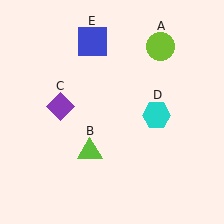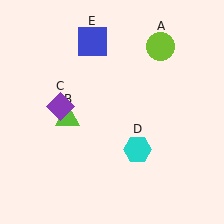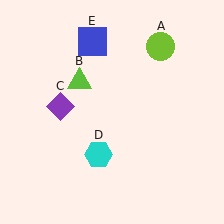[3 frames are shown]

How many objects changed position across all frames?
2 objects changed position: lime triangle (object B), cyan hexagon (object D).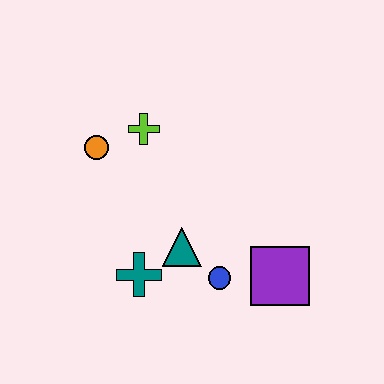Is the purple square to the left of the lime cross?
No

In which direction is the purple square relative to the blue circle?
The purple square is to the right of the blue circle.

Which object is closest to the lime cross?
The orange circle is closest to the lime cross.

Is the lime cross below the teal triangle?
No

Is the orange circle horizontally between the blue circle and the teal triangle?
No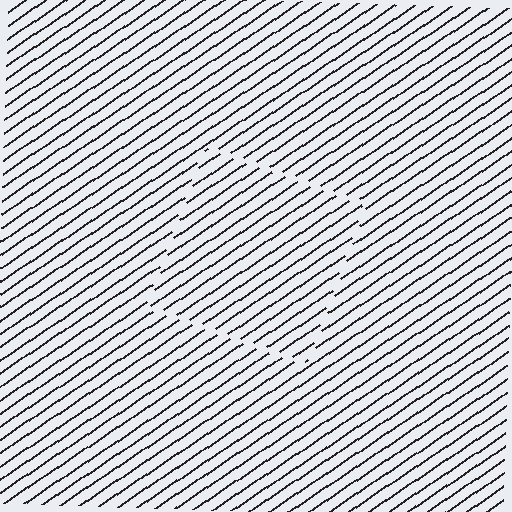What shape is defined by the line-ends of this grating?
An illusory square. The interior of the shape contains the same grating, shifted by half a period — the contour is defined by the phase discontinuity where line-ends from the inner and outer gratings abut.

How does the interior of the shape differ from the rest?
The interior of the shape contains the same grating, shifted by half a period — the contour is defined by the phase discontinuity where line-ends from the inner and outer gratings abut.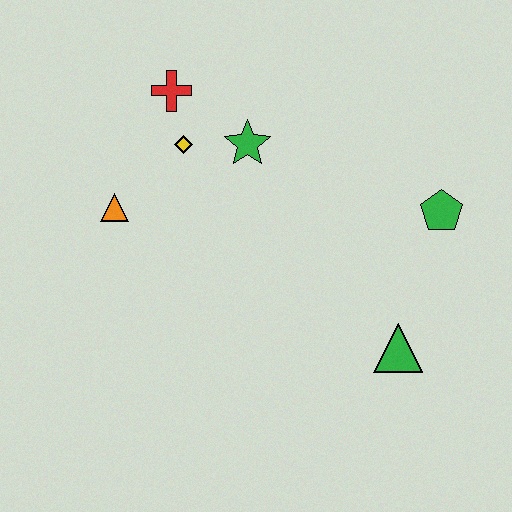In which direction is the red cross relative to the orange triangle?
The red cross is above the orange triangle.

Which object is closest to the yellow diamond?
The red cross is closest to the yellow diamond.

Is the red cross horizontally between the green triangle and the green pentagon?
No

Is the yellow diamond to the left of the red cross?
No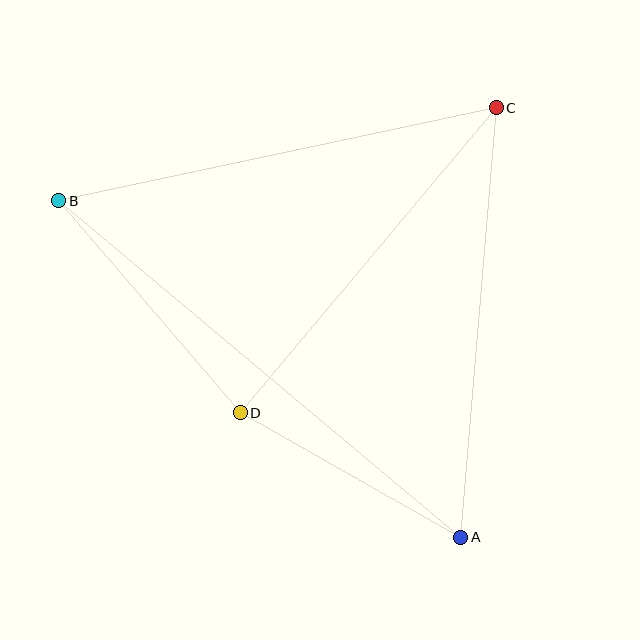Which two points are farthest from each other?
Points A and B are farthest from each other.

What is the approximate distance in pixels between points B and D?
The distance between B and D is approximately 279 pixels.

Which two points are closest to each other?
Points A and D are closest to each other.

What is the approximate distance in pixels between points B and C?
The distance between B and C is approximately 447 pixels.